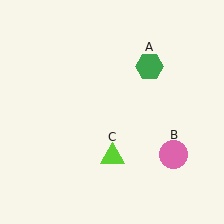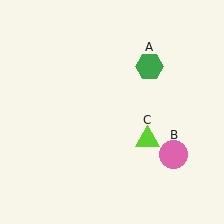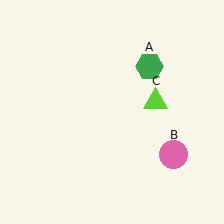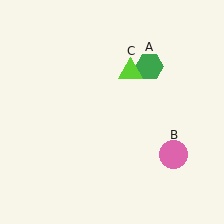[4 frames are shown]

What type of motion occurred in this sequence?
The lime triangle (object C) rotated counterclockwise around the center of the scene.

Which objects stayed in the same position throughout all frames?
Green hexagon (object A) and pink circle (object B) remained stationary.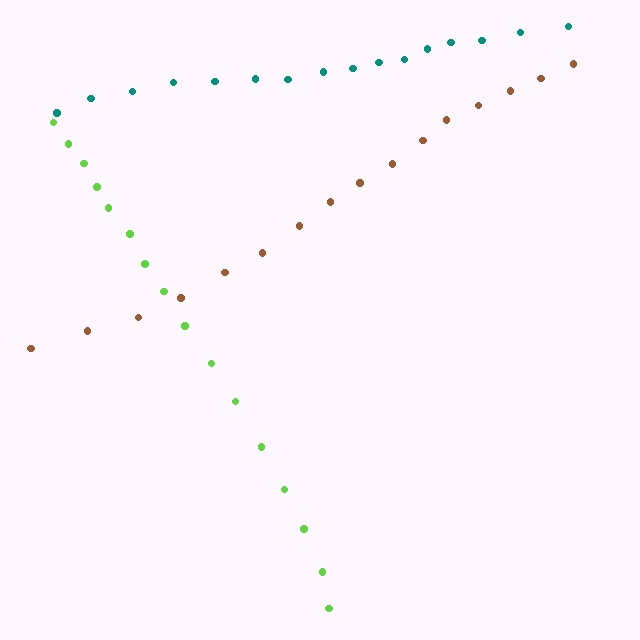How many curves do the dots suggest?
There are 3 distinct paths.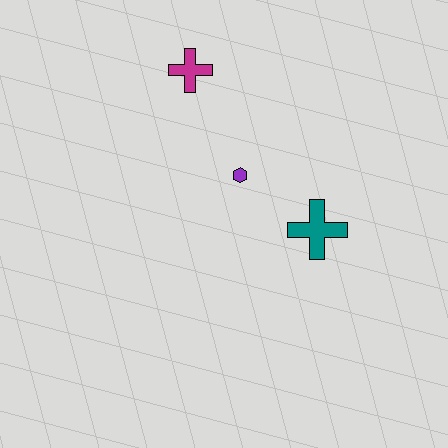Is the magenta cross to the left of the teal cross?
Yes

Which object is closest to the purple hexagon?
The teal cross is closest to the purple hexagon.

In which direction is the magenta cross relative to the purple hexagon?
The magenta cross is above the purple hexagon.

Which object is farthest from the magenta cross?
The teal cross is farthest from the magenta cross.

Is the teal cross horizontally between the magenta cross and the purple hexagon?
No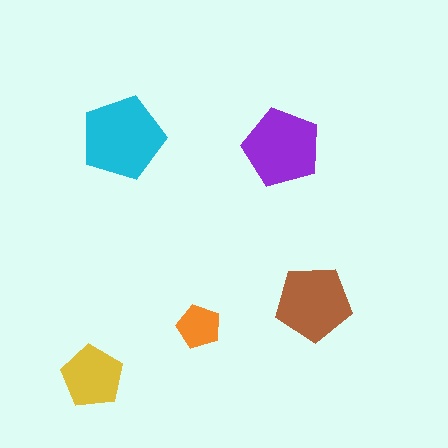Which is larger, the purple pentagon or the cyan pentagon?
The cyan one.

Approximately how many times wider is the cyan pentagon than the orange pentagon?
About 2 times wider.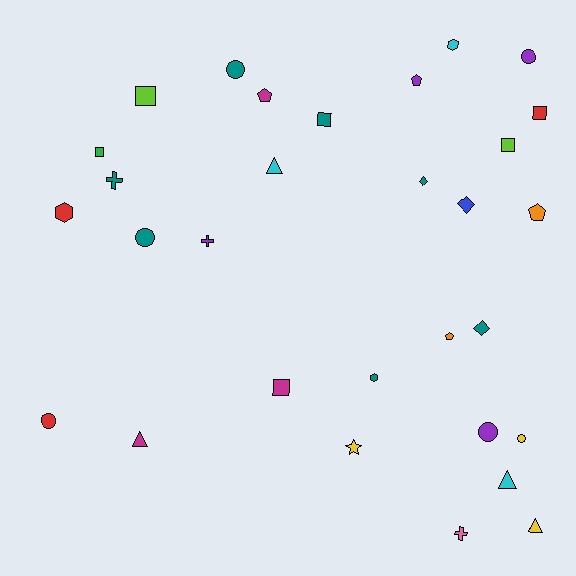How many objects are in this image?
There are 30 objects.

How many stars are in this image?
There is 1 star.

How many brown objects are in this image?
There are no brown objects.